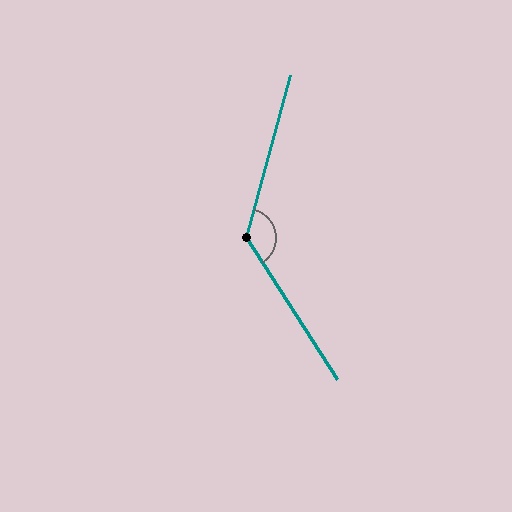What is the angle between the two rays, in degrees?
Approximately 133 degrees.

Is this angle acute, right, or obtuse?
It is obtuse.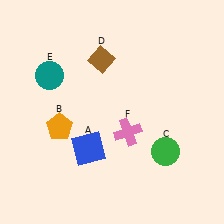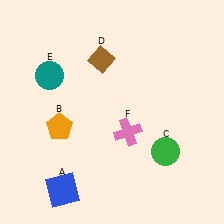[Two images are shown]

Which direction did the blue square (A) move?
The blue square (A) moved down.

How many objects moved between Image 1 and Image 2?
1 object moved between the two images.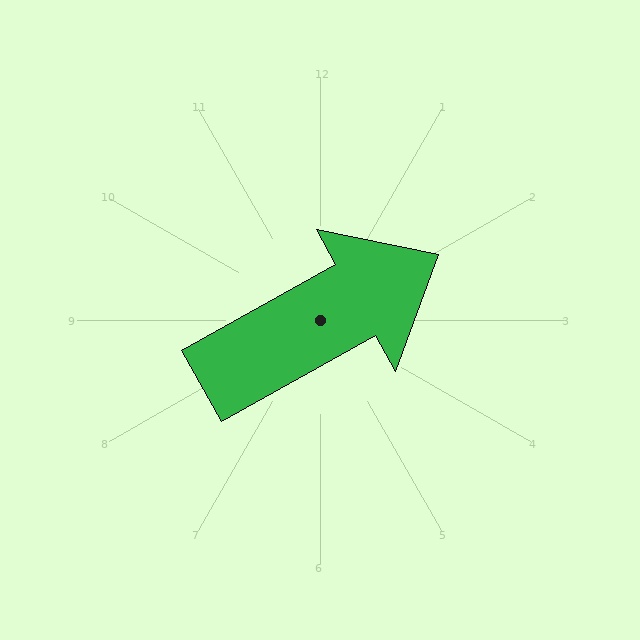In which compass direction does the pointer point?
Northeast.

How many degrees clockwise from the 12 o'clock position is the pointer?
Approximately 61 degrees.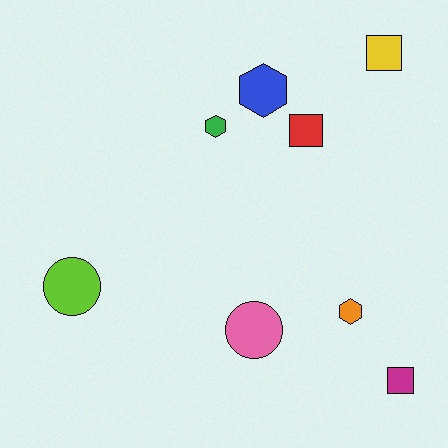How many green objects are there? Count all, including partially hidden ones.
There is 1 green object.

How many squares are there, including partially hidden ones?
There are 3 squares.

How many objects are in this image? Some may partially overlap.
There are 8 objects.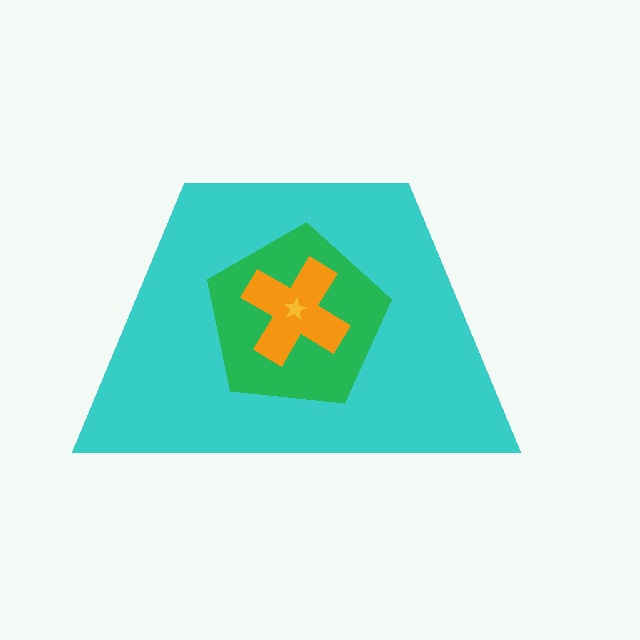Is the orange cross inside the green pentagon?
Yes.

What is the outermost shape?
The cyan trapezoid.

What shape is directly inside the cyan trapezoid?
The green pentagon.